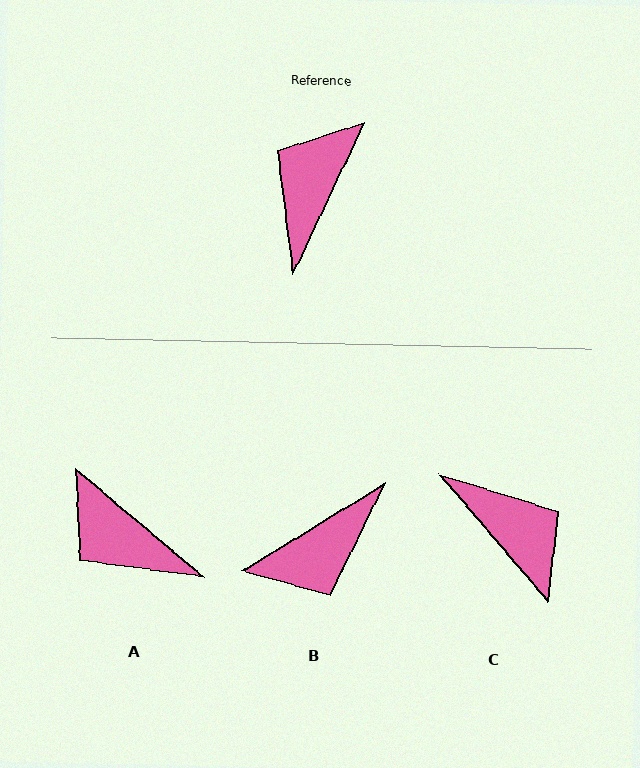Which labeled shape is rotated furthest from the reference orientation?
B, about 147 degrees away.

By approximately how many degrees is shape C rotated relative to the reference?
Approximately 114 degrees clockwise.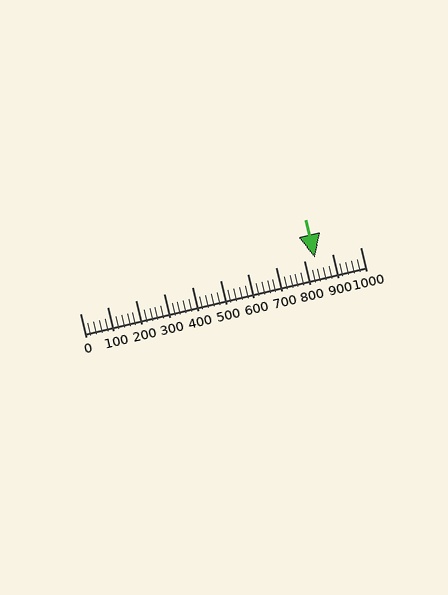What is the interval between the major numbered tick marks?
The major tick marks are spaced 100 units apart.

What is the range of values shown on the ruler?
The ruler shows values from 0 to 1000.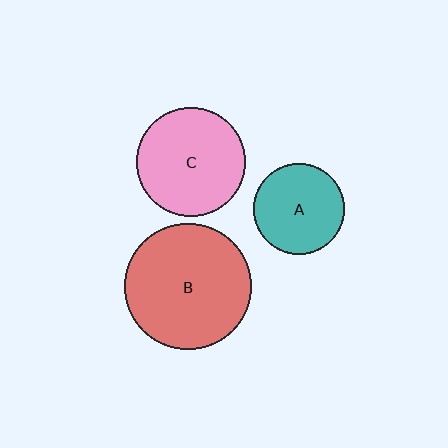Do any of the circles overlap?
No, none of the circles overlap.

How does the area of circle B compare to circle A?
Approximately 1.9 times.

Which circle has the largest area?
Circle B (red).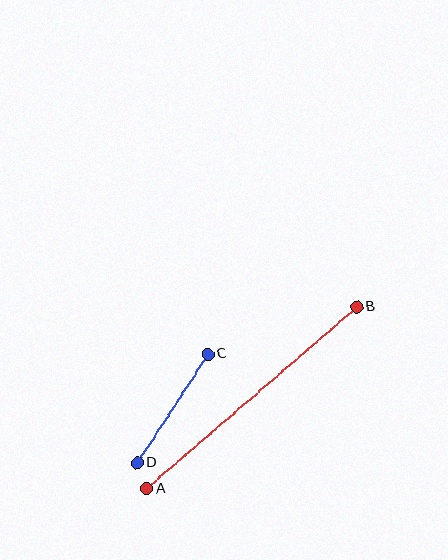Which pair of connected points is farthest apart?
Points A and B are farthest apart.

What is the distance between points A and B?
The distance is approximately 278 pixels.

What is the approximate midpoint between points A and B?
The midpoint is at approximately (252, 398) pixels.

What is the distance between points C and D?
The distance is approximately 130 pixels.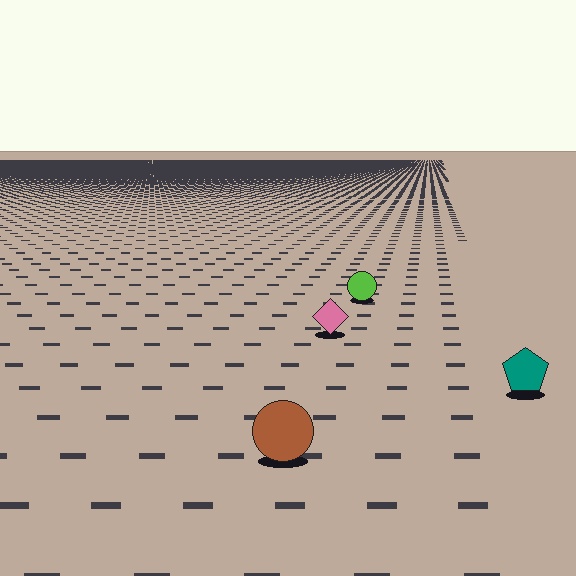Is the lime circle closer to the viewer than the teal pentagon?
No. The teal pentagon is closer — you can tell from the texture gradient: the ground texture is coarser near it.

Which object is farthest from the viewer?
The lime circle is farthest from the viewer. It appears smaller and the ground texture around it is denser.